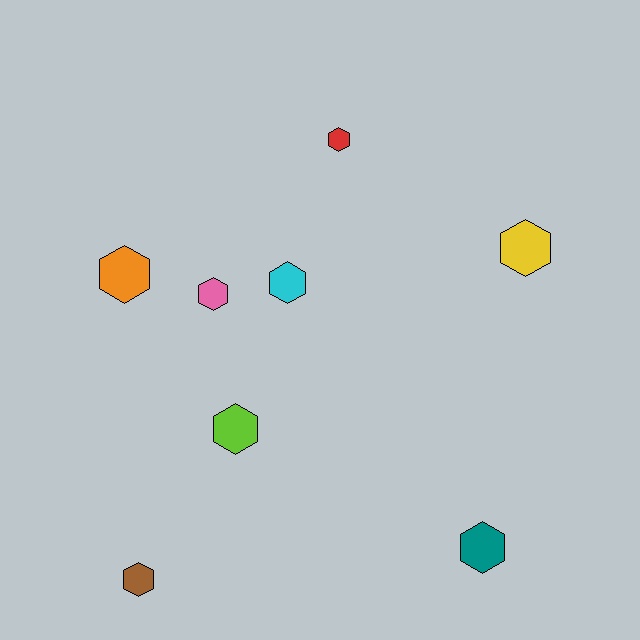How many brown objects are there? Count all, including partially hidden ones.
There is 1 brown object.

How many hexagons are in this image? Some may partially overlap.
There are 8 hexagons.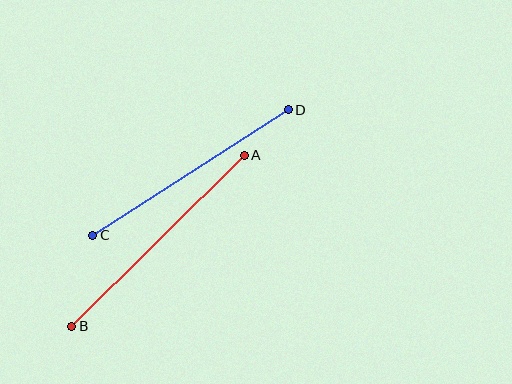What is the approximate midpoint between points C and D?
The midpoint is at approximately (191, 172) pixels.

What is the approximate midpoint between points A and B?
The midpoint is at approximately (158, 241) pixels.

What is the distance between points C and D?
The distance is approximately 232 pixels.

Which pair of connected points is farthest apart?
Points A and B are farthest apart.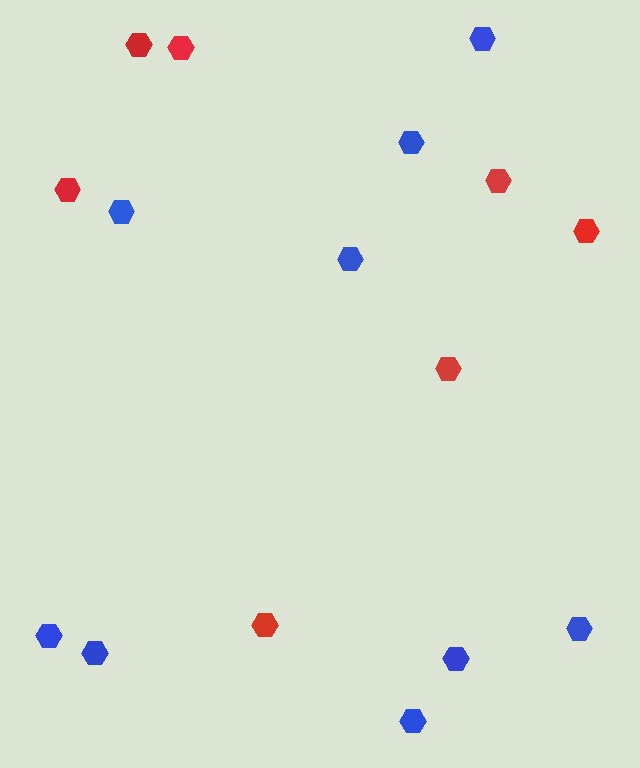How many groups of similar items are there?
There are 2 groups: one group of red hexagons (7) and one group of blue hexagons (9).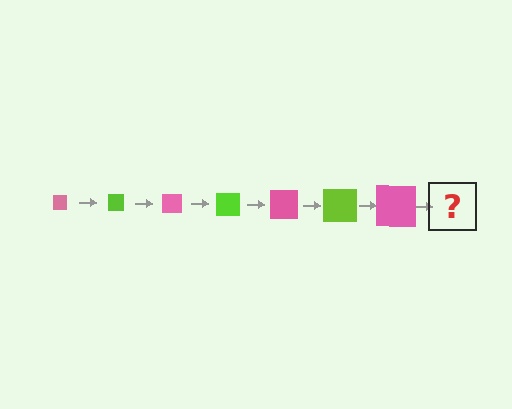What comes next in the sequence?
The next element should be a lime square, larger than the previous one.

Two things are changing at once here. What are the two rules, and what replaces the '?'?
The two rules are that the square grows larger each step and the color cycles through pink and lime. The '?' should be a lime square, larger than the previous one.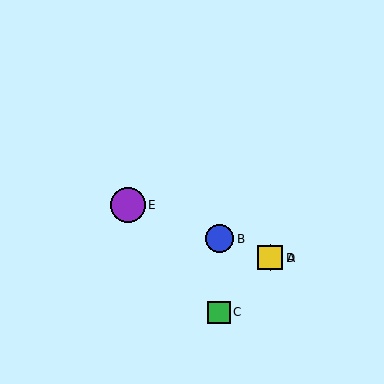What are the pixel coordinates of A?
Object A is at (271, 258).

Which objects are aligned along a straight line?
Objects A, B, D, E are aligned along a straight line.